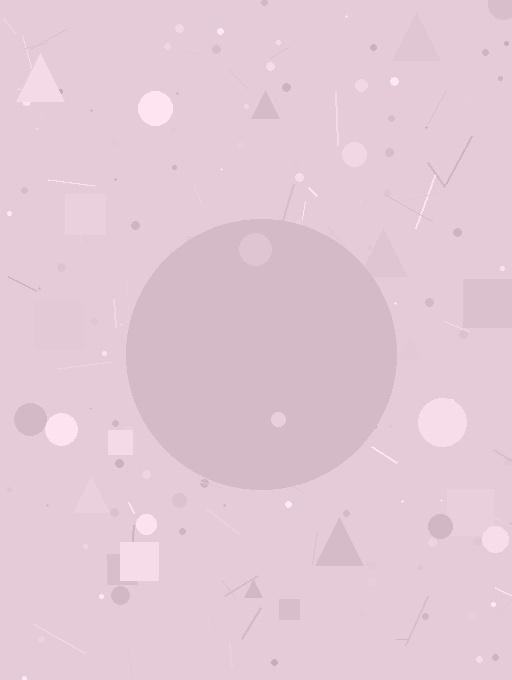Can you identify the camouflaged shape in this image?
The camouflaged shape is a circle.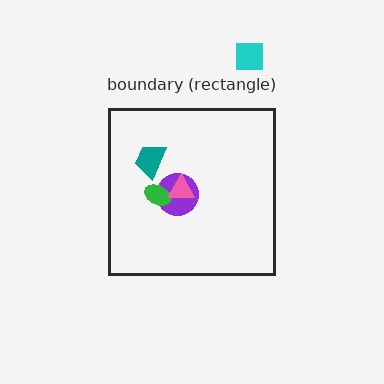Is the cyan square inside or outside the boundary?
Outside.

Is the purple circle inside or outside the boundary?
Inside.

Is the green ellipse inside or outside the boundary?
Inside.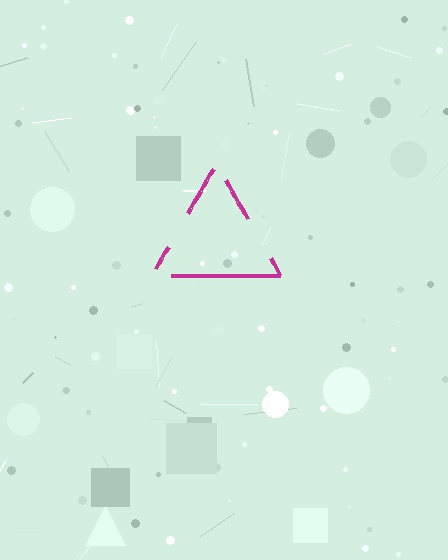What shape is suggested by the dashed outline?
The dashed outline suggests a triangle.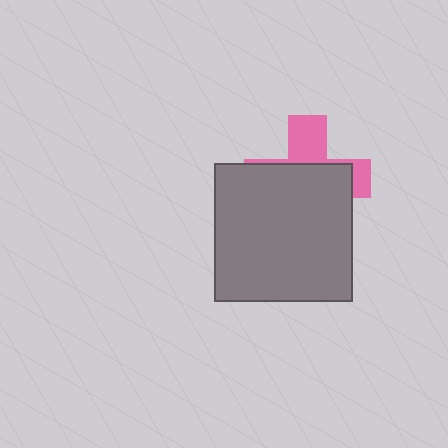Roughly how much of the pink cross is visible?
A small part of it is visible (roughly 34%).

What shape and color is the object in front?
The object in front is a gray square.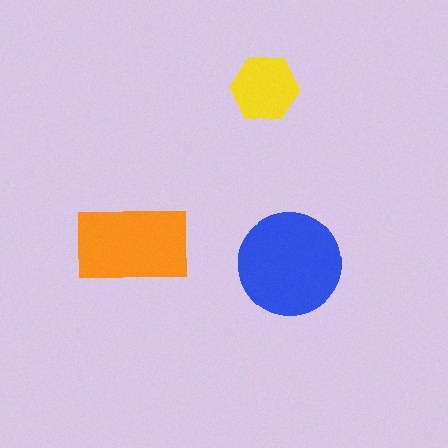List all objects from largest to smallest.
The blue circle, the orange rectangle, the yellow hexagon.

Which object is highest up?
The yellow hexagon is topmost.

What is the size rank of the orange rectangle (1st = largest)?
2nd.